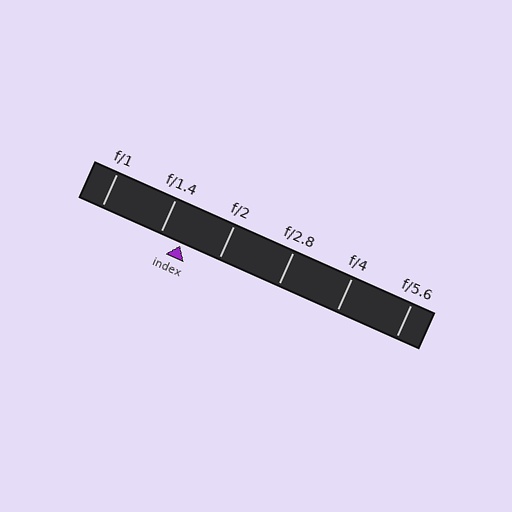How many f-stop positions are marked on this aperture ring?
There are 6 f-stop positions marked.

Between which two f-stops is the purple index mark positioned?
The index mark is between f/1.4 and f/2.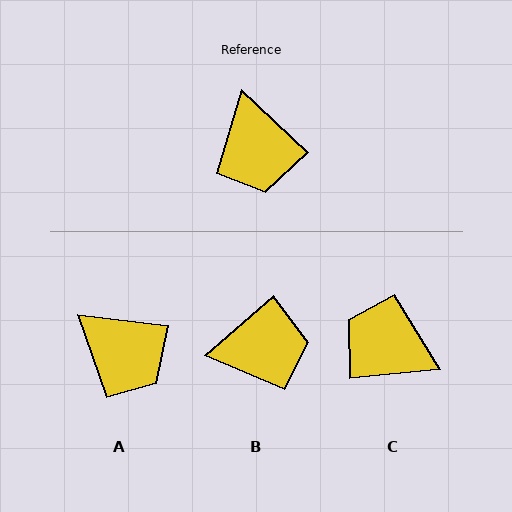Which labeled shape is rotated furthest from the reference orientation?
C, about 131 degrees away.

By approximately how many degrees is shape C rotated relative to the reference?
Approximately 131 degrees clockwise.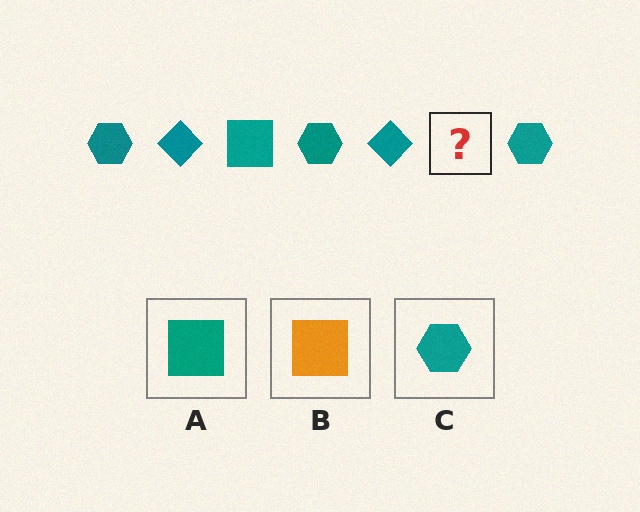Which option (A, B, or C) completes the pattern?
A.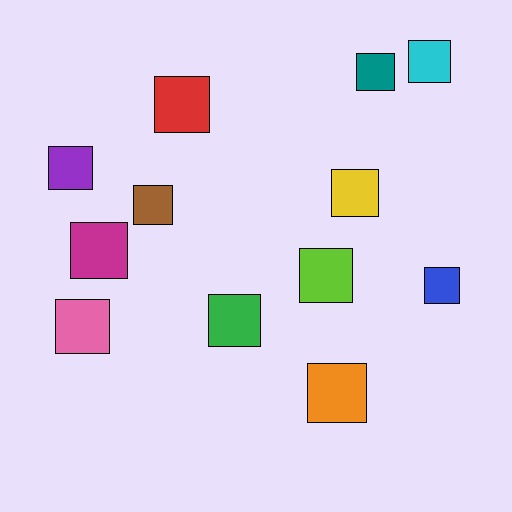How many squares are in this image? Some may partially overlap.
There are 12 squares.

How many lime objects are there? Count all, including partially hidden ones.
There is 1 lime object.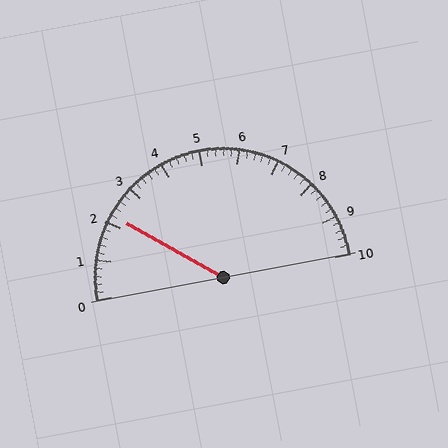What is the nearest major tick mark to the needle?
The nearest major tick mark is 2.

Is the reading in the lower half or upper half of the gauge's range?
The reading is in the lower half of the range (0 to 10).